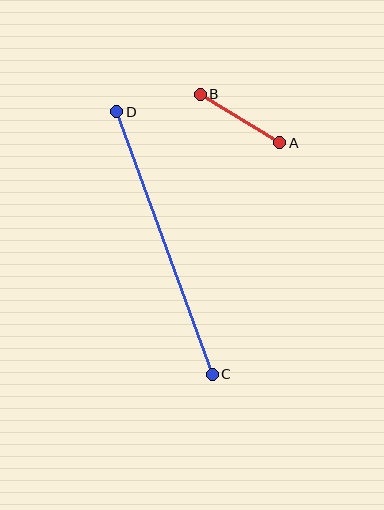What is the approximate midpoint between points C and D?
The midpoint is at approximately (165, 243) pixels.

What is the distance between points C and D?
The distance is approximately 279 pixels.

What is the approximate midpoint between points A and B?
The midpoint is at approximately (240, 119) pixels.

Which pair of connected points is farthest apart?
Points C and D are farthest apart.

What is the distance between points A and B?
The distance is approximately 93 pixels.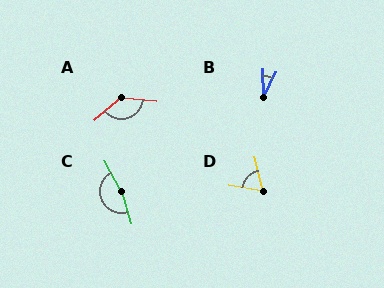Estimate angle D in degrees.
Approximately 67 degrees.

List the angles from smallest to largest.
B (26°), D (67°), A (134°), C (167°).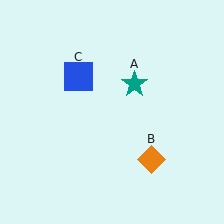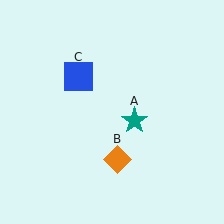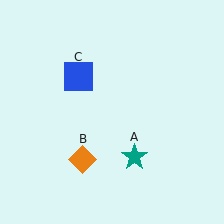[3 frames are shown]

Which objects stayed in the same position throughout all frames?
Blue square (object C) remained stationary.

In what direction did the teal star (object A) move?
The teal star (object A) moved down.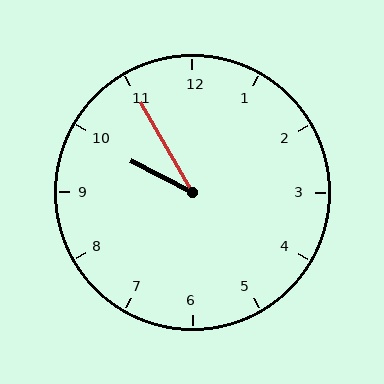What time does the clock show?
9:55.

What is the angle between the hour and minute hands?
Approximately 32 degrees.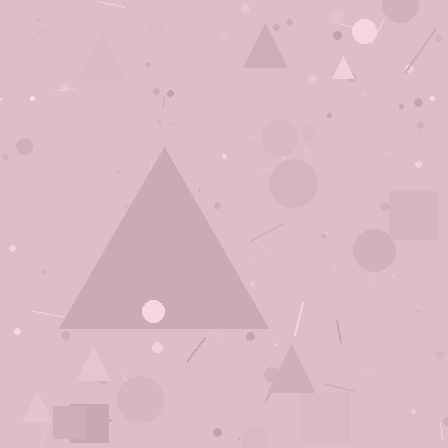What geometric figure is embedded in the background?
A triangle is embedded in the background.